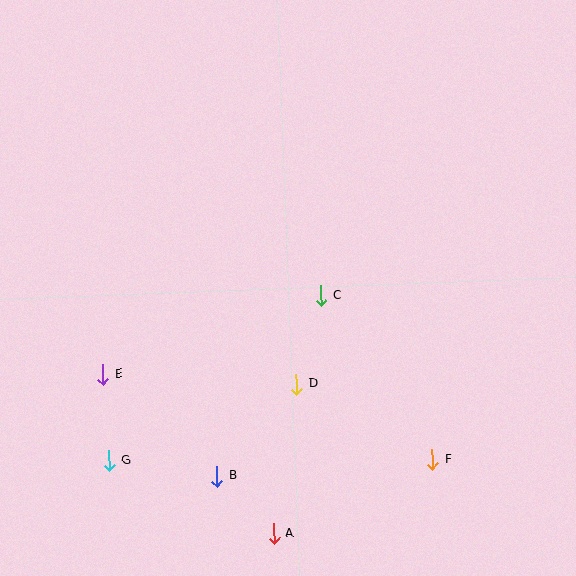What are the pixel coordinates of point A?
Point A is at (274, 534).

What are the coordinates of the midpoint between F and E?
The midpoint between F and E is at (268, 417).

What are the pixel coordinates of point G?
Point G is at (109, 461).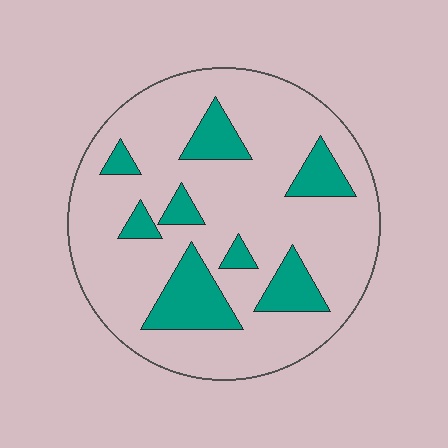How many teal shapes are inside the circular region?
8.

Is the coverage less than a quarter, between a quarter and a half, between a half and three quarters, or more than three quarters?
Less than a quarter.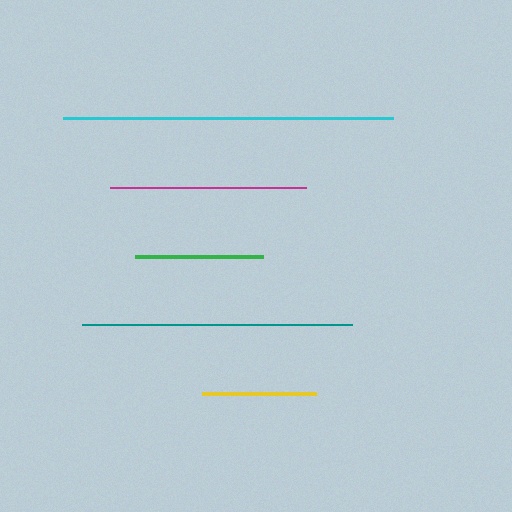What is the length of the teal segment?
The teal segment is approximately 269 pixels long.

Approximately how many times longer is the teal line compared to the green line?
The teal line is approximately 2.1 times the length of the green line.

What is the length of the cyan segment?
The cyan segment is approximately 330 pixels long.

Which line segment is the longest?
The cyan line is the longest at approximately 330 pixels.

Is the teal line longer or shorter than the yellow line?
The teal line is longer than the yellow line.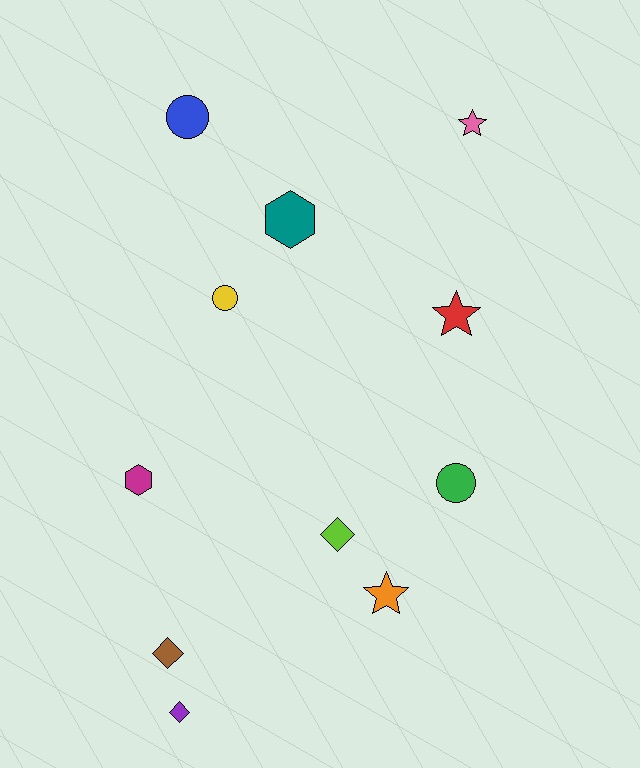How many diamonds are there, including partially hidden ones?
There are 3 diamonds.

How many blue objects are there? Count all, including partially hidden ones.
There is 1 blue object.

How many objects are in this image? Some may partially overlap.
There are 11 objects.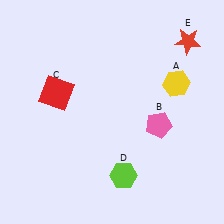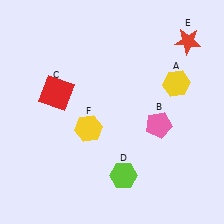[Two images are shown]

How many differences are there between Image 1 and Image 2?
There is 1 difference between the two images.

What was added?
A yellow hexagon (F) was added in Image 2.